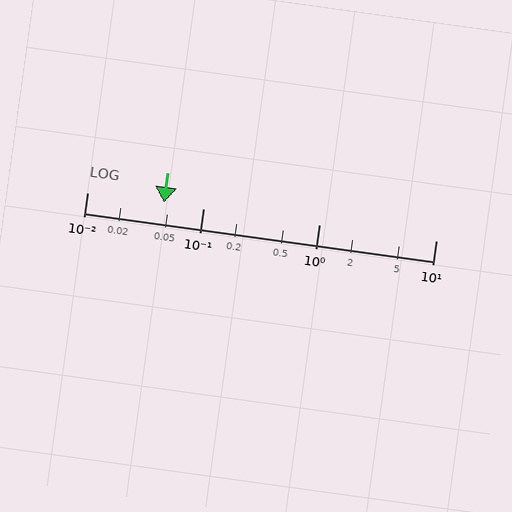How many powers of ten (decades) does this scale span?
The scale spans 3 decades, from 0.01 to 10.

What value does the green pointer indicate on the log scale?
The pointer indicates approximately 0.046.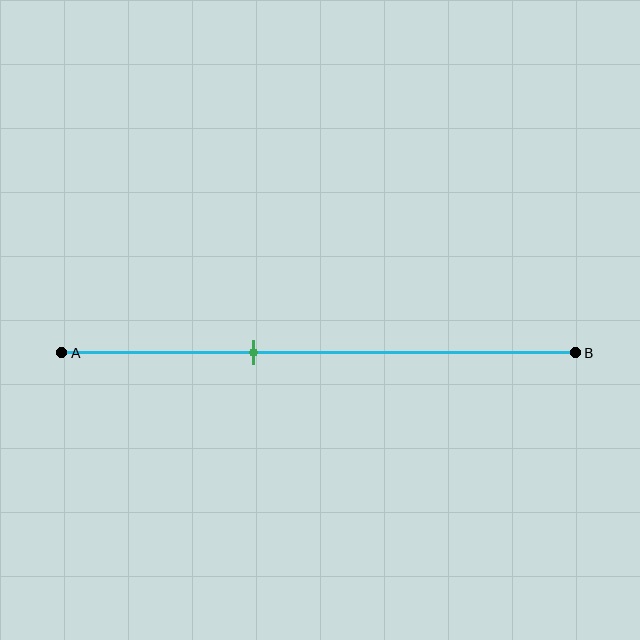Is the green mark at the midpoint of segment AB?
No, the mark is at about 35% from A, not at the 50% midpoint.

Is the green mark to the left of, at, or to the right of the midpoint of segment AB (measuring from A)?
The green mark is to the left of the midpoint of segment AB.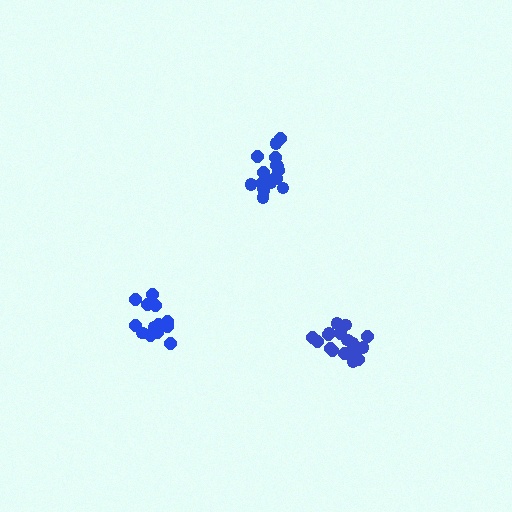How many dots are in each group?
Group 1: 19 dots, Group 2: 14 dots, Group 3: 17 dots (50 total).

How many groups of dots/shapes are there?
There are 3 groups.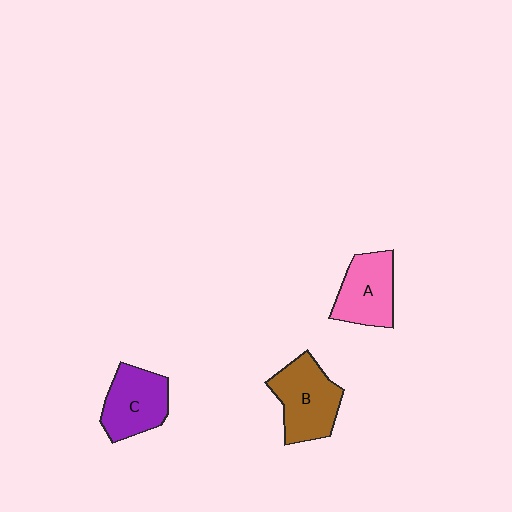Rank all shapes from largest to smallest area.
From largest to smallest: B (brown), C (purple), A (pink).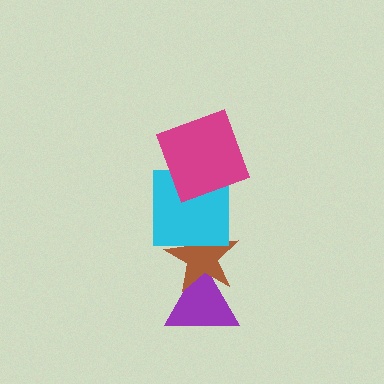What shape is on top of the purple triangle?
The brown star is on top of the purple triangle.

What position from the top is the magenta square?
The magenta square is 1st from the top.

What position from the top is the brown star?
The brown star is 3rd from the top.